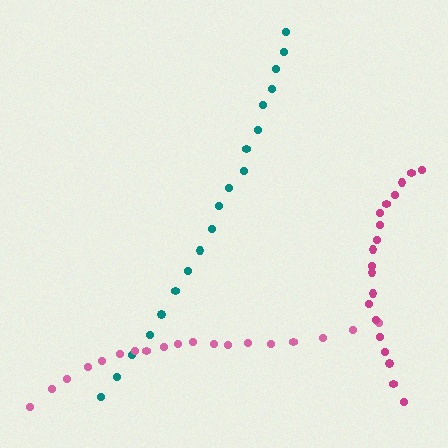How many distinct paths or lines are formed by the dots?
There are 3 distinct paths.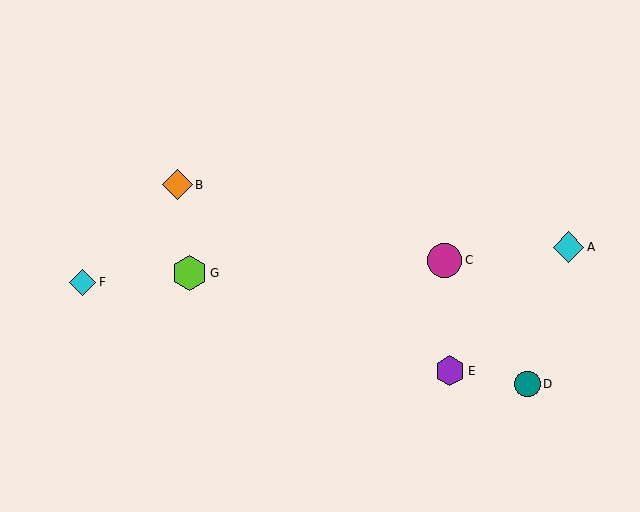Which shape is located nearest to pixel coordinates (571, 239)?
The cyan diamond (labeled A) at (569, 247) is nearest to that location.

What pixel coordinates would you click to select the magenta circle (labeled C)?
Click at (445, 260) to select the magenta circle C.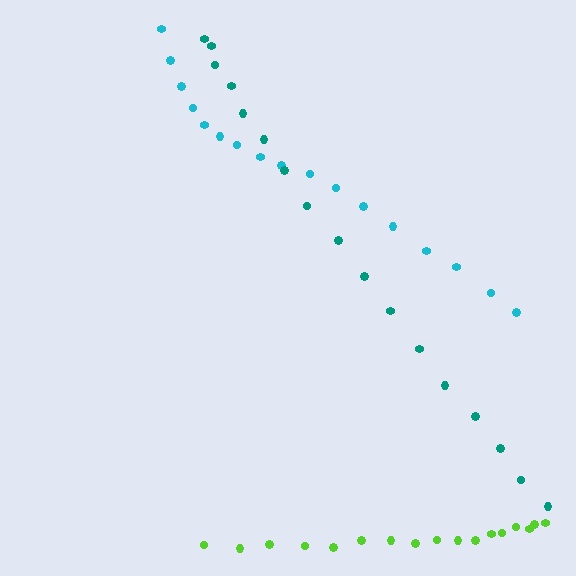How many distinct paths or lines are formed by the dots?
There are 3 distinct paths.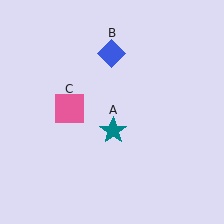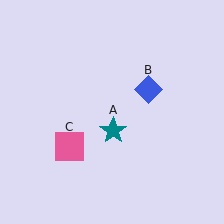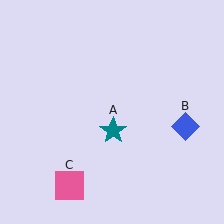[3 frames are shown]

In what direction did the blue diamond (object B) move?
The blue diamond (object B) moved down and to the right.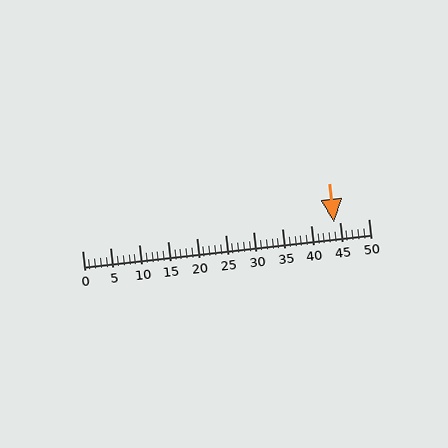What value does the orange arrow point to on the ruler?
The orange arrow points to approximately 44.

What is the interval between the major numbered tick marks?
The major tick marks are spaced 5 units apart.